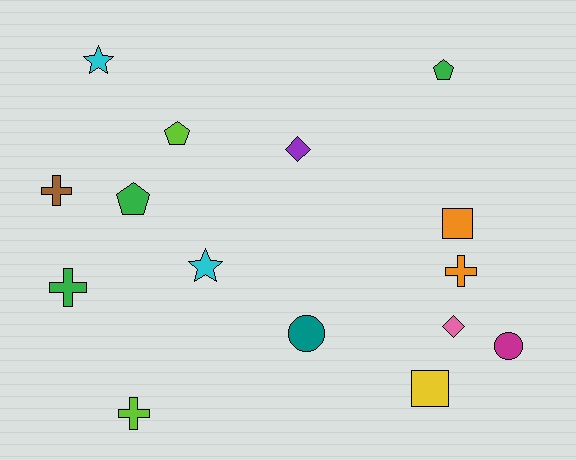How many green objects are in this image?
There are 3 green objects.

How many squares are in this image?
There are 2 squares.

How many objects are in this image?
There are 15 objects.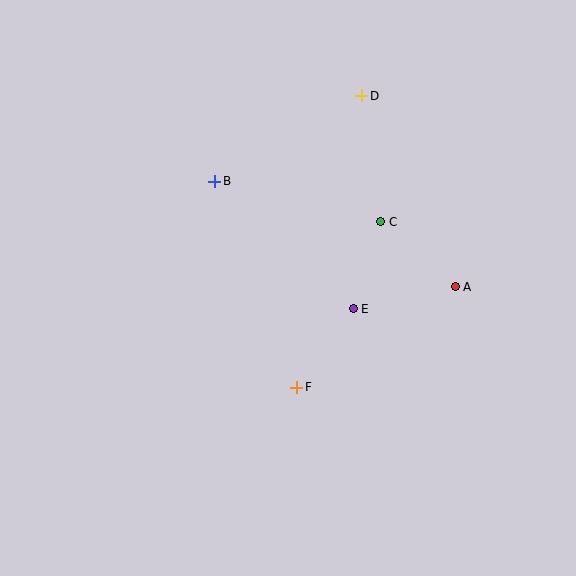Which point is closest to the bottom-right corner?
Point A is closest to the bottom-right corner.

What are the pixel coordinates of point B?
Point B is at (215, 181).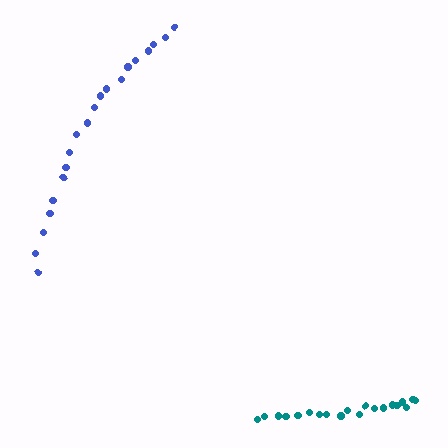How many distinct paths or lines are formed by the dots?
There are 2 distinct paths.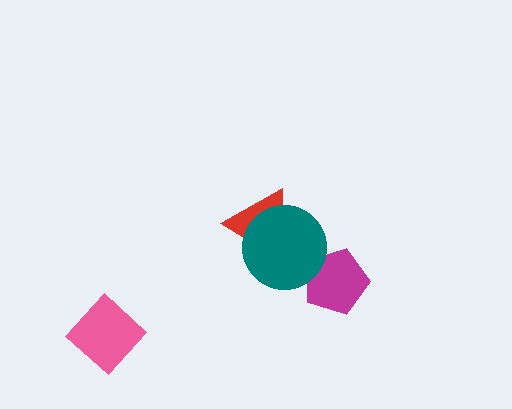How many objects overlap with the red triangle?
1 object overlaps with the red triangle.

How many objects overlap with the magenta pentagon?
1 object overlaps with the magenta pentagon.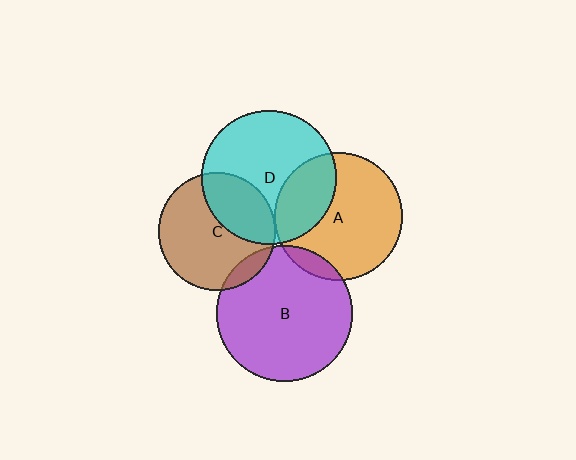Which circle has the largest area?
Circle B (purple).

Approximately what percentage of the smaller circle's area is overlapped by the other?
Approximately 35%.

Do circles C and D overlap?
Yes.